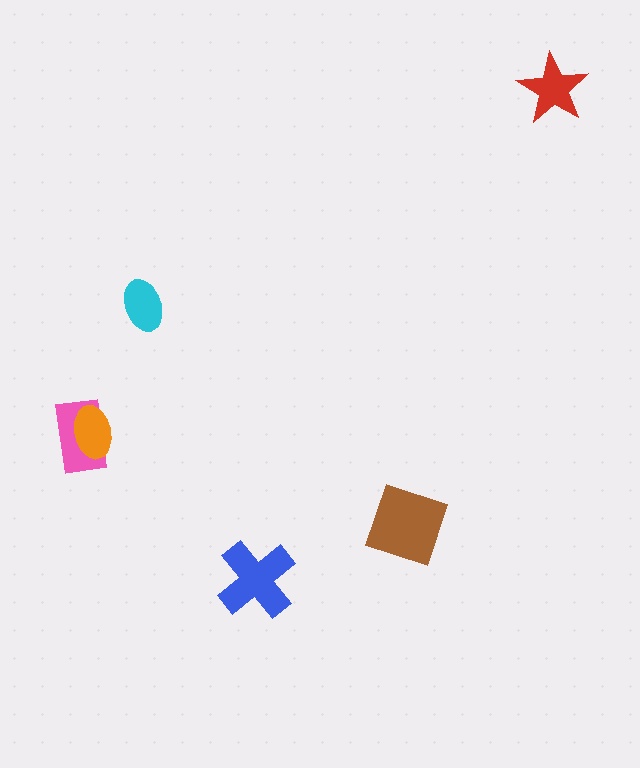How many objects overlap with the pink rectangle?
1 object overlaps with the pink rectangle.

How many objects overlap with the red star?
0 objects overlap with the red star.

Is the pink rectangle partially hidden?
Yes, it is partially covered by another shape.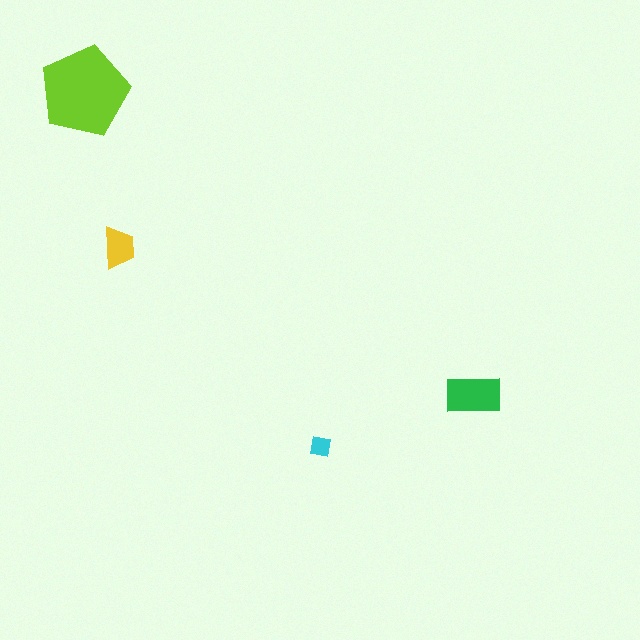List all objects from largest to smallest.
The lime pentagon, the green rectangle, the yellow trapezoid, the cyan square.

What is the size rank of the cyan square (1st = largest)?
4th.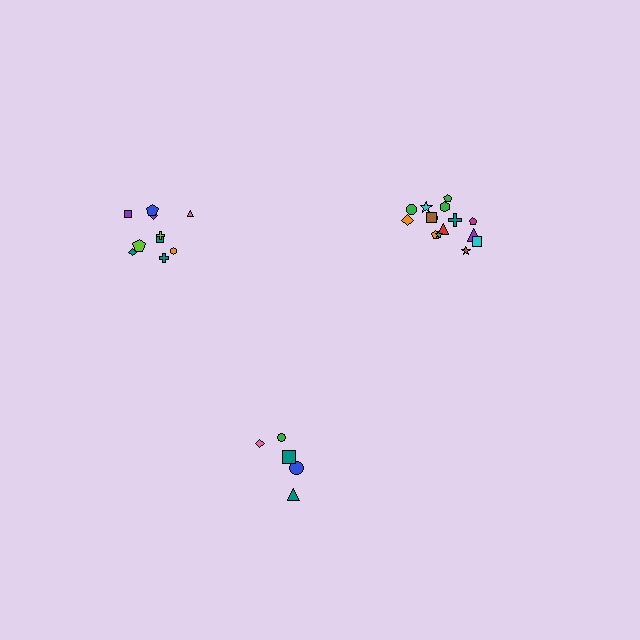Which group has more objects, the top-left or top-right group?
The top-right group.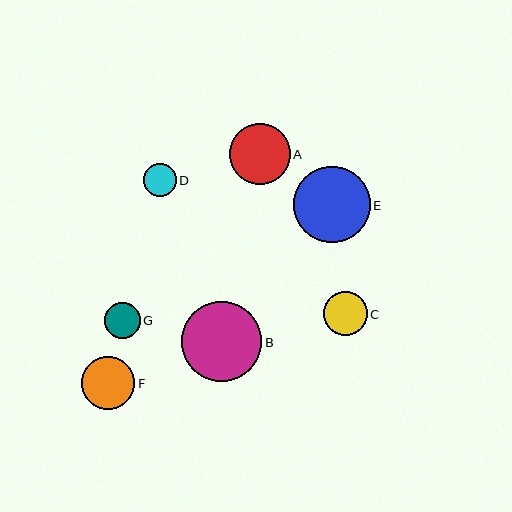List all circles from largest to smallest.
From largest to smallest: B, E, A, F, C, G, D.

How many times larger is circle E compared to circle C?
Circle E is approximately 1.7 times the size of circle C.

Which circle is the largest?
Circle B is the largest with a size of approximately 80 pixels.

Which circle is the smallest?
Circle D is the smallest with a size of approximately 32 pixels.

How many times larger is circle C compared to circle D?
Circle C is approximately 1.4 times the size of circle D.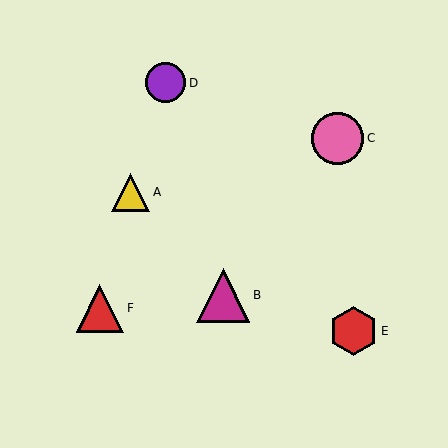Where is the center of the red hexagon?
The center of the red hexagon is at (354, 331).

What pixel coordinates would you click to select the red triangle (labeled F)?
Click at (100, 308) to select the red triangle F.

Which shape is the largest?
The magenta triangle (labeled B) is the largest.